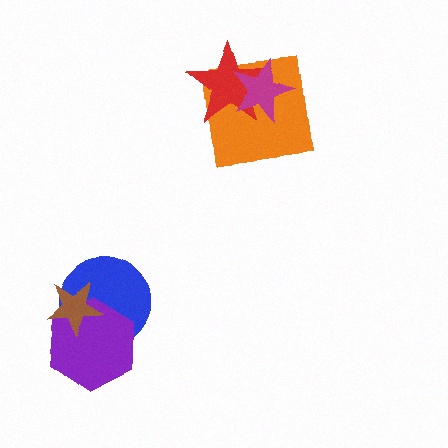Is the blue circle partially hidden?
Yes, it is partially covered by another shape.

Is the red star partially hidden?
Yes, it is partially covered by another shape.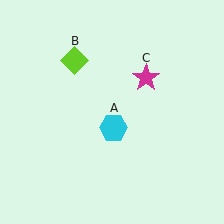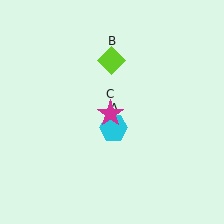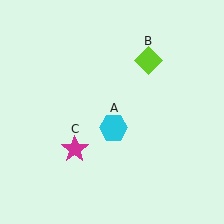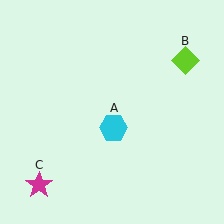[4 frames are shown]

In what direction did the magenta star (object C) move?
The magenta star (object C) moved down and to the left.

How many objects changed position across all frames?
2 objects changed position: lime diamond (object B), magenta star (object C).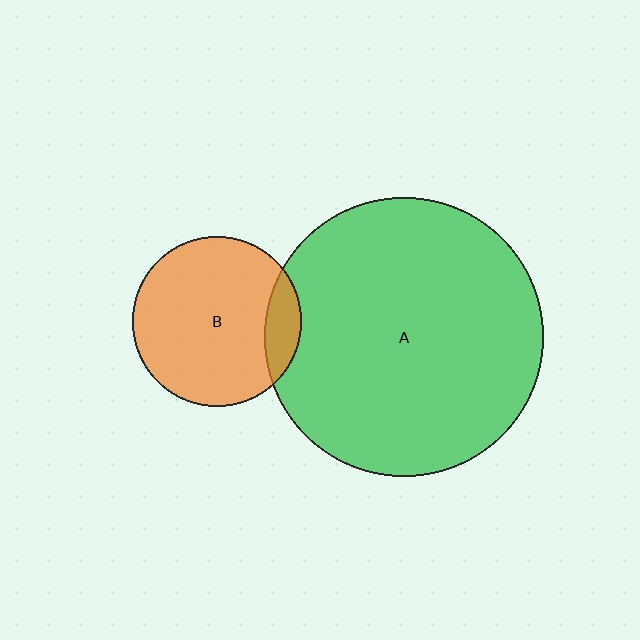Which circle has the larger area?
Circle A (green).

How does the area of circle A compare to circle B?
Approximately 2.7 times.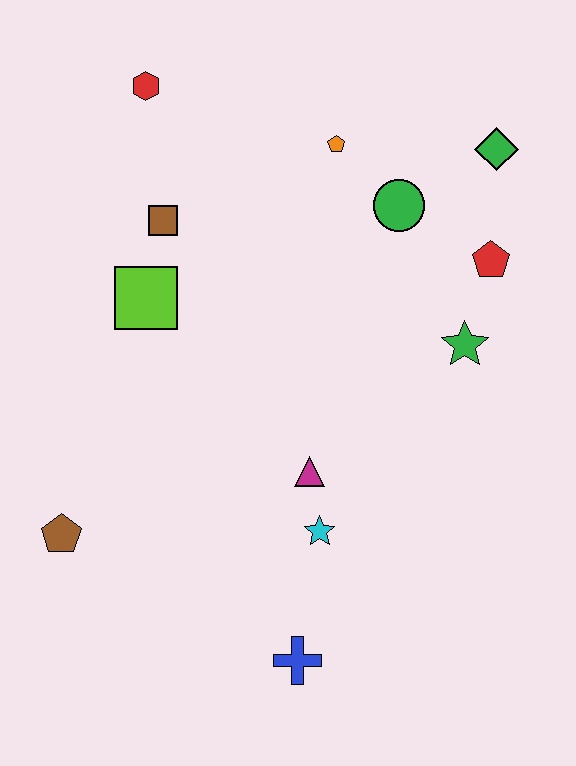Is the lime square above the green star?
Yes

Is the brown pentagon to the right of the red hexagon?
No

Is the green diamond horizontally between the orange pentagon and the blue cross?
No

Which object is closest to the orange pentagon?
The green circle is closest to the orange pentagon.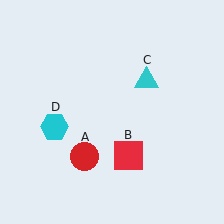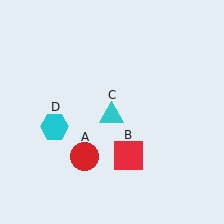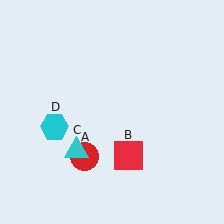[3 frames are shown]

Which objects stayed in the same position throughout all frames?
Red circle (object A) and red square (object B) and cyan hexagon (object D) remained stationary.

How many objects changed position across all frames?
1 object changed position: cyan triangle (object C).